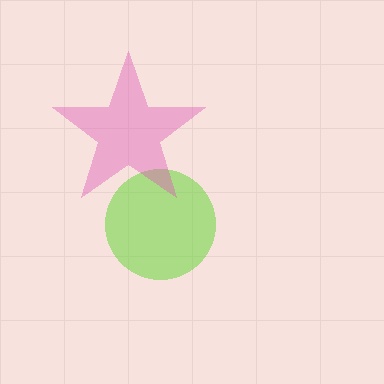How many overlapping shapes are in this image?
There are 2 overlapping shapes in the image.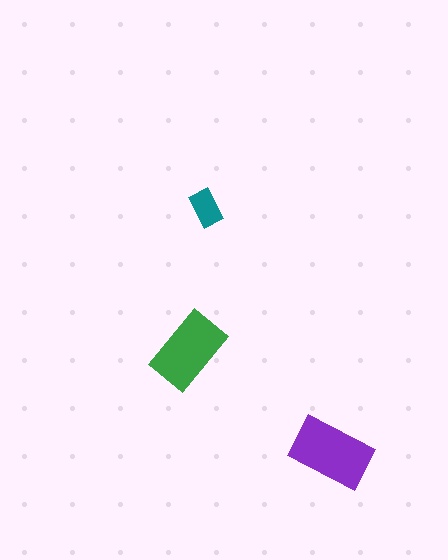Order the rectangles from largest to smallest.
the purple one, the green one, the teal one.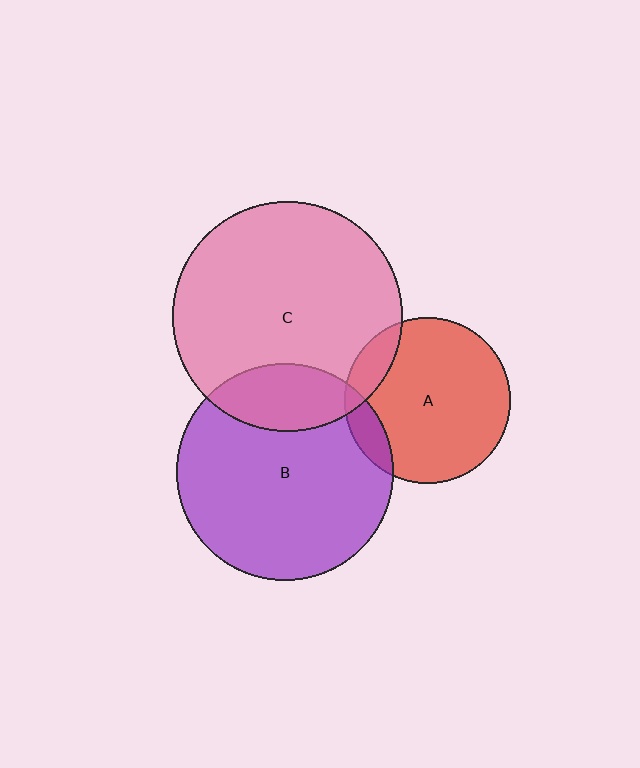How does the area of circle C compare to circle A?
Approximately 1.9 times.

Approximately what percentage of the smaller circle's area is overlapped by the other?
Approximately 10%.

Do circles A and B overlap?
Yes.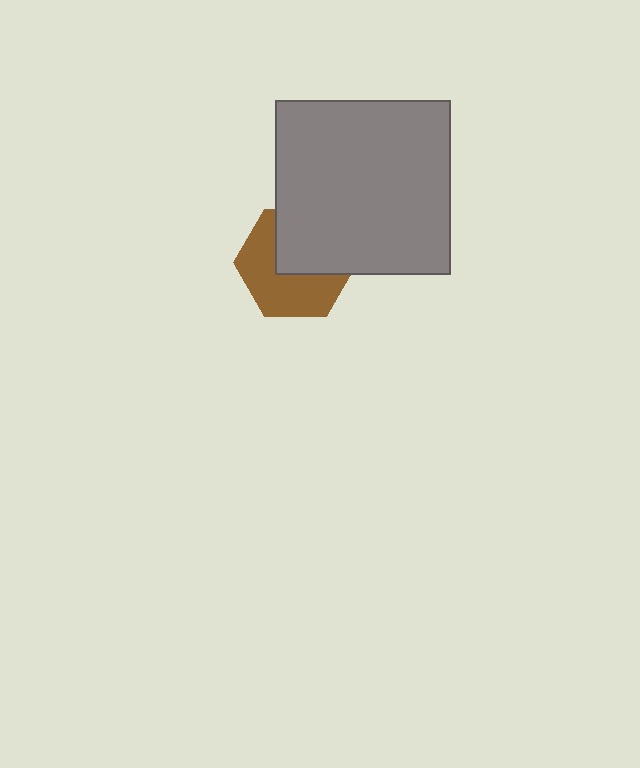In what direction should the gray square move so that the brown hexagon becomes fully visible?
The gray square should move up. That is the shortest direction to clear the overlap and leave the brown hexagon fully visible.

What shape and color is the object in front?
The object in front is a gray square.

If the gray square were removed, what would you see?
You would see the complete brown hexagon.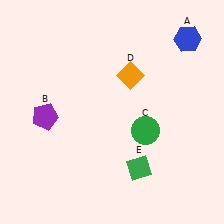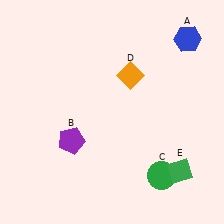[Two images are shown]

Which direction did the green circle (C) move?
The green circle (C) moved down.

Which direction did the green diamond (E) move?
The green diamond (E) moved right.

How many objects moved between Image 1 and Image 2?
3 objects moved between the two images.